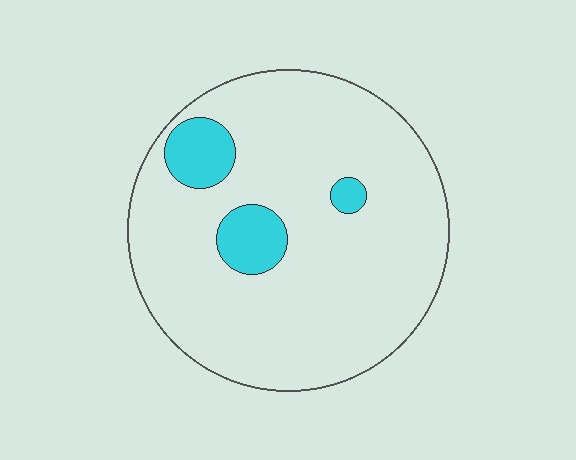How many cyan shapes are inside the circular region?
3.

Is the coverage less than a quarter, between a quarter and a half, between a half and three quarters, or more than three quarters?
Less than a quarter.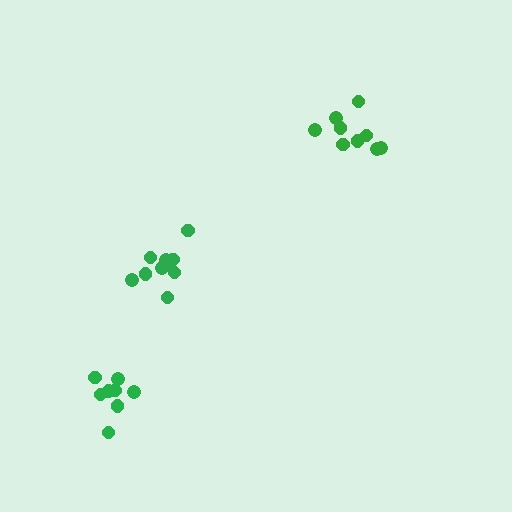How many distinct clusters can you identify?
There are 3 distinct clusters.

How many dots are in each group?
Group 1: 10 dots, Group 2: 9 dots, Group 3: 8 dots (27 total).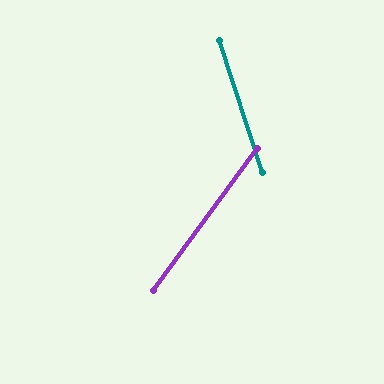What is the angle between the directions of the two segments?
Approximately 54 degrees.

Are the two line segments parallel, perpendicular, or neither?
Neither parallel nor perpendicular — they differ by about 54°.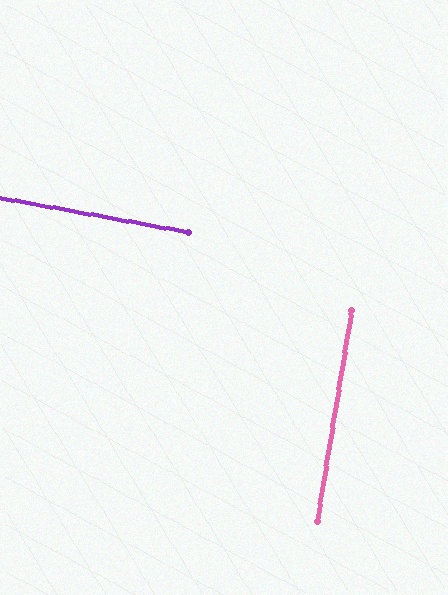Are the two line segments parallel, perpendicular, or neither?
Perpendicular — they meet at approximately 89°.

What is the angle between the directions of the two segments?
Approximately 89 degrees.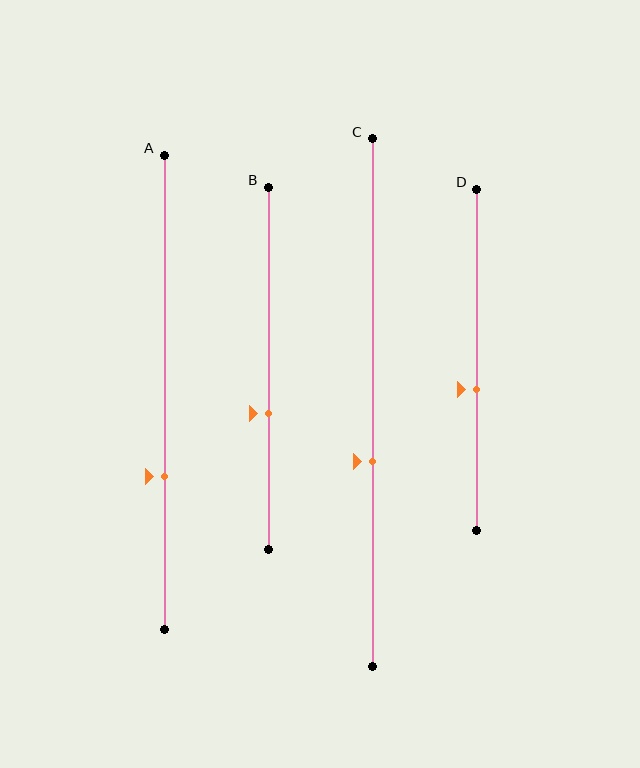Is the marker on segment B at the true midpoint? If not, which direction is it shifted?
No, the marker on segment B is shifted downward by about 12% of the segment length.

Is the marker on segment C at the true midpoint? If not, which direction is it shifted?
No, the marker on segment C is shifted downward by about 11% of the segment length.